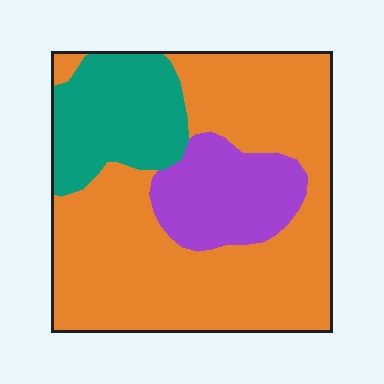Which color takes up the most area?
Orange, at roughly 65%.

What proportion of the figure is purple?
Purple takes up about one sixth (1/6) of the figure.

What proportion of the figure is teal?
Teal takes up less than a quarter of the figure.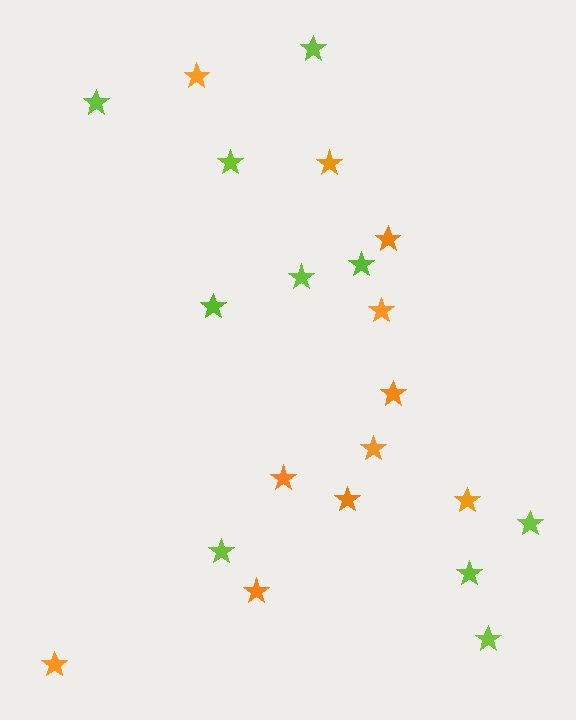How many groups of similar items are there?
There are 2 groups: one group of orange stars (11) and one group of lime stars (10).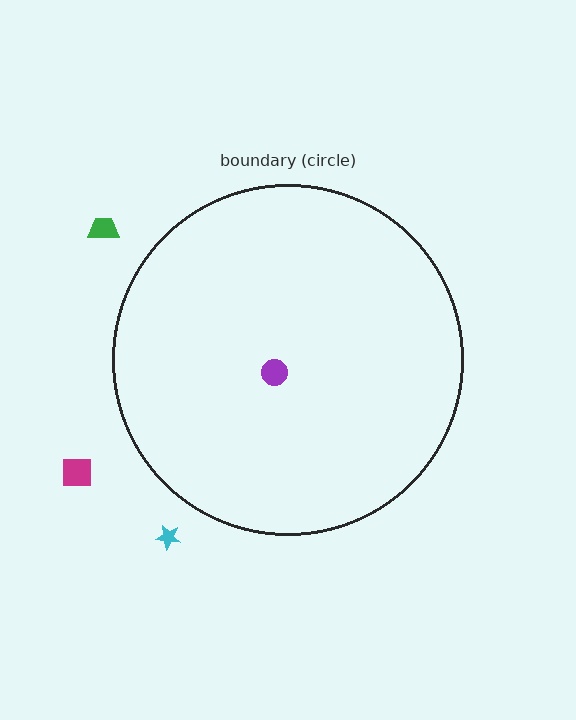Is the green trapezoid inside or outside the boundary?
Outside.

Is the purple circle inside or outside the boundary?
Inside.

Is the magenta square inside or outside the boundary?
Outside.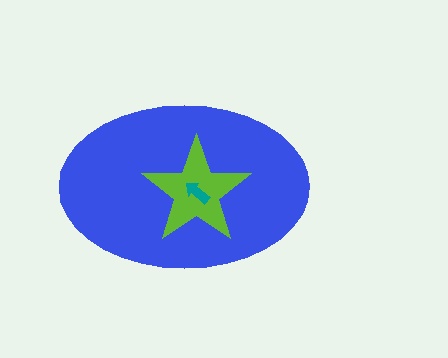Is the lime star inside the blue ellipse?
Yes.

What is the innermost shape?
The teal arrow.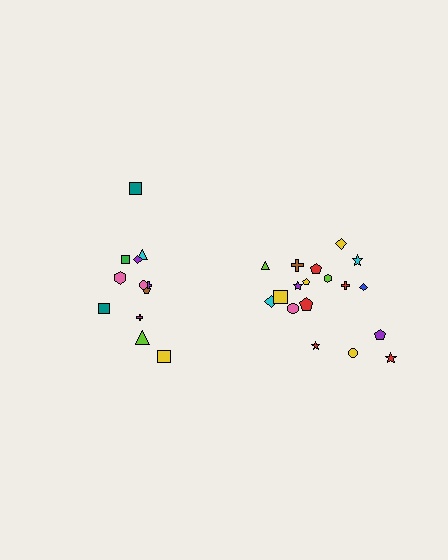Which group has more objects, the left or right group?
The right group.